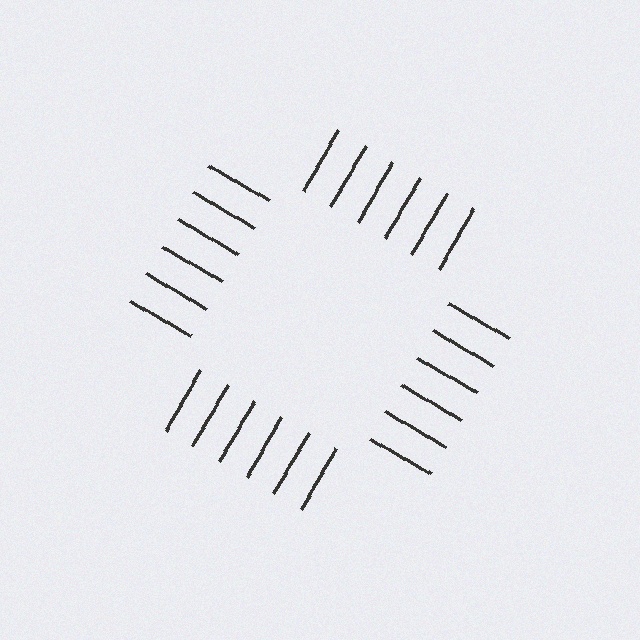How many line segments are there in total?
24 — 6 along each of the 4 edges.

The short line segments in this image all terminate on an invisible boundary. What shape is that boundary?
An illusory square — the line segments terminate on its edges but no continuous stroke is drawn.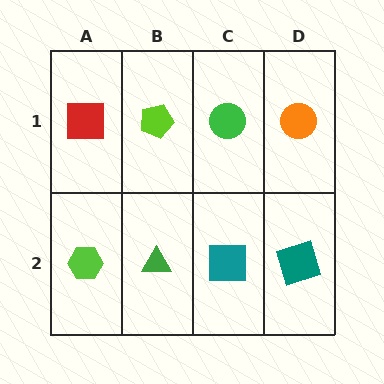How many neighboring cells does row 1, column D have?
2.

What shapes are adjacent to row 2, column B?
A lime pentagon (row 1, column B), a lime hexagon (row 2, column A), a teal square (row 2, column C).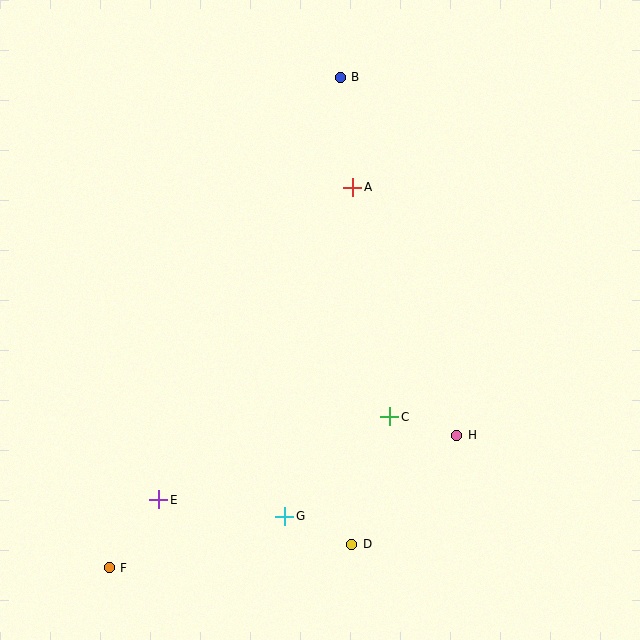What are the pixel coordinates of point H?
Point H is at (457, 435).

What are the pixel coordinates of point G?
Point G is at (285, 516).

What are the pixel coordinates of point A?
Point A is at (353, 187).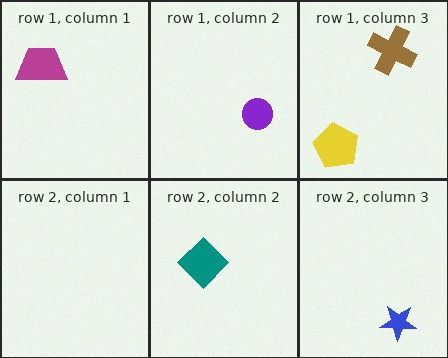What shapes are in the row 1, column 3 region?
The yellow pentagon, the brown cross.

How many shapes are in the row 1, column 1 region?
1.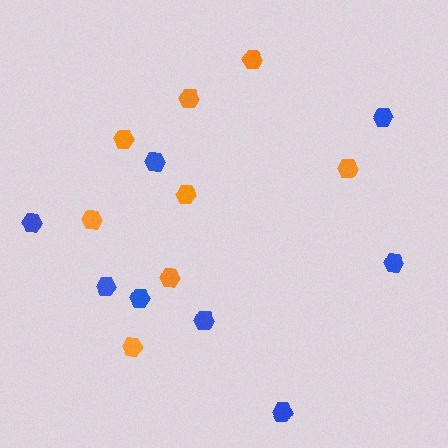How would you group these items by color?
There are 2 groups: one group of blue hexagons (8) and one group of orange hexagons (8).